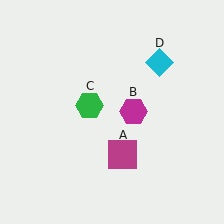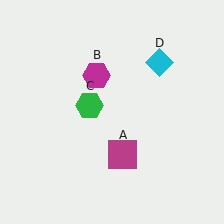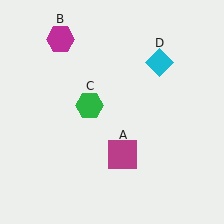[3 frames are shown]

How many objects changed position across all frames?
1 object changed position: magenta hexagon (object B).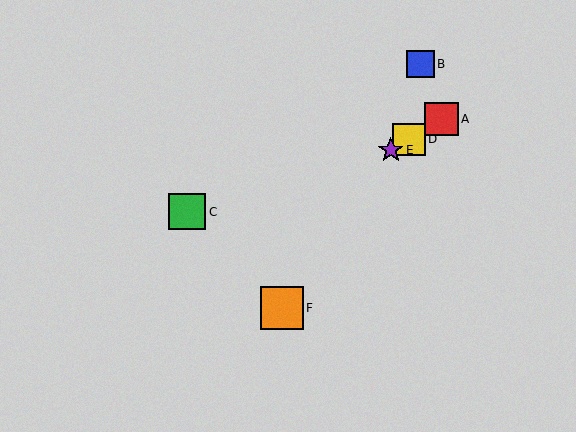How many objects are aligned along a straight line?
3 objects (A, D, E) are aligned along a straight line.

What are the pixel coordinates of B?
Object B is at (420, 64).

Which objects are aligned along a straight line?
Objects A, D, E are aligned along a straight line.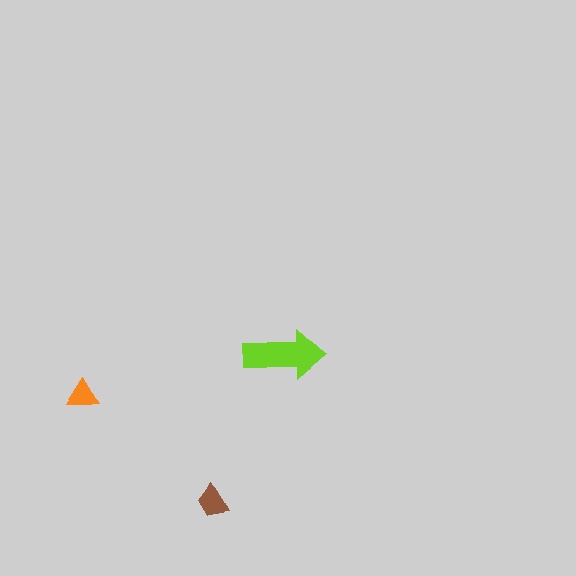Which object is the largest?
The lime arrow.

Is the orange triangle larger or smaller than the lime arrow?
Smaller.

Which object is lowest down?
The brown trapezoid is bottommost.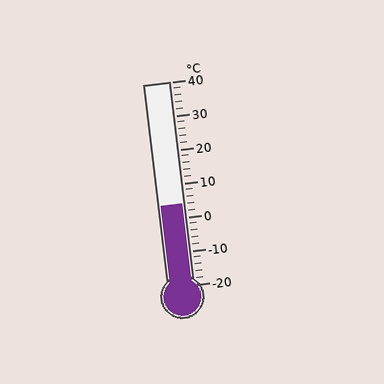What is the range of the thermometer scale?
The thermometer scale ranges from -20°C to 40°C.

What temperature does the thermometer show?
The thermometer shows approximately 4°C.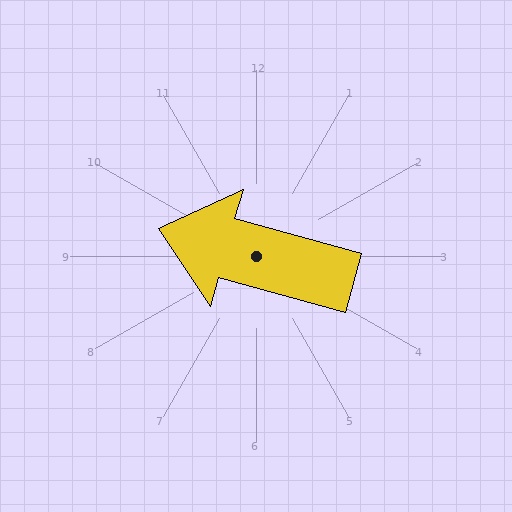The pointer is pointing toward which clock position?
Roughly 10 o'clock.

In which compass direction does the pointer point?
West.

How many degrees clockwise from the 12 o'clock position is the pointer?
Approximately 286 degrees.